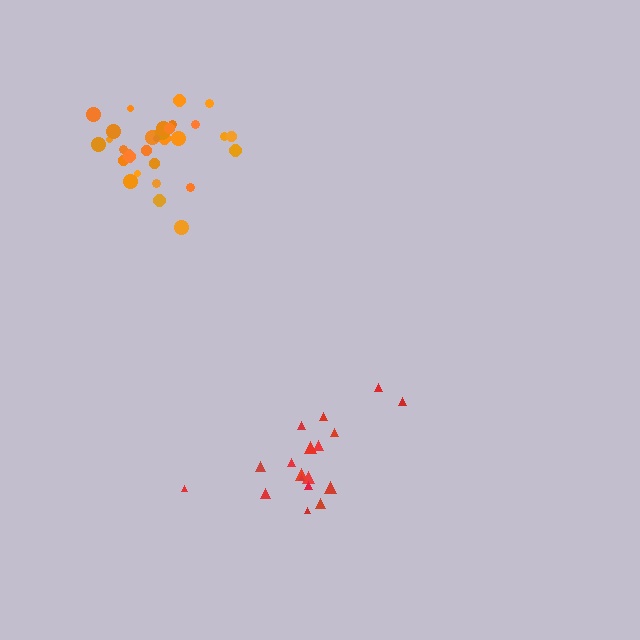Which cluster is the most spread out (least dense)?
Red.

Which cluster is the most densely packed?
Orange.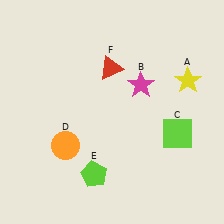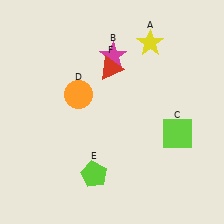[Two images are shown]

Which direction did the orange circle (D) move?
The orange circle (D) moved up.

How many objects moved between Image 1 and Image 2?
3 objects moved between the two images.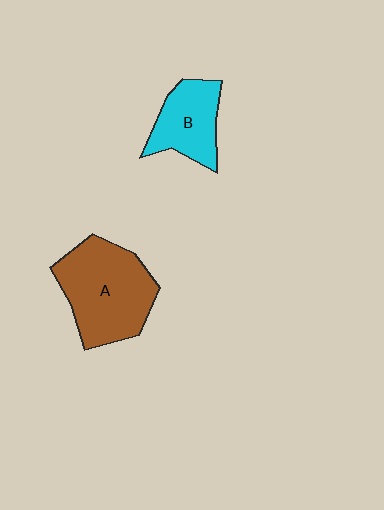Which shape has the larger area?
Shape A (brown).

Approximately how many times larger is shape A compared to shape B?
Approximately 1.7 times.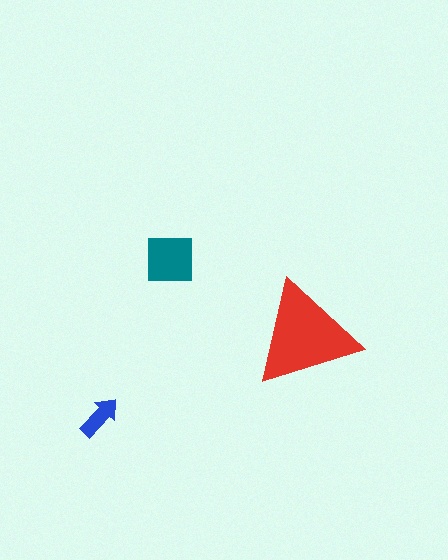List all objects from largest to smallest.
The red triangle, the teal square, the blue arrow.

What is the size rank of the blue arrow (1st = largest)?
3rd.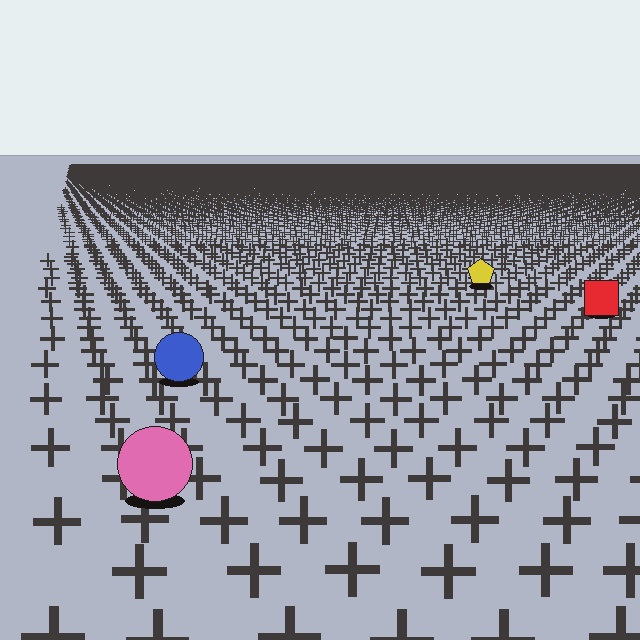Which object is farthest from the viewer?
The yellow pentagon is farthest from the viewer. It appears smaller and the ground texture around it is denser.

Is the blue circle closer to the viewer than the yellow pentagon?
Yes. The blue circle is closer — you can tell from the texture gradient: the ground texture is coarser near it.